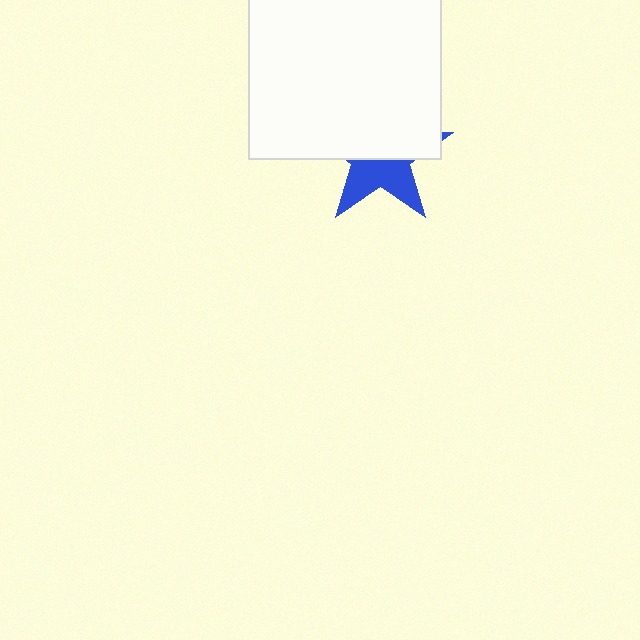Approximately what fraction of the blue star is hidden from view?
Roughly 57% of the blue star is hidden behind the white square.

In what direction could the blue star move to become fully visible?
The blue star could move down. That would shift it out from behind the white square entirely.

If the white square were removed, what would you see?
You would see the complete blue star.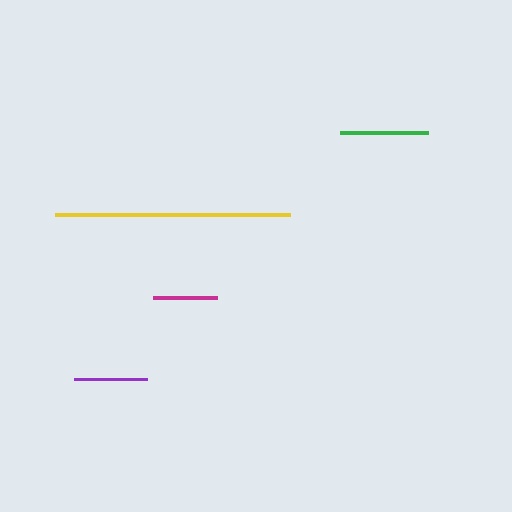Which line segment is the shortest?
The magenta line is the shortest at approximately 65 pixels.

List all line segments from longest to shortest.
From longest to shortest: yellow, green, purple, magenta.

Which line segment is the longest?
The yellow line is the longest at approximately 235 pixels.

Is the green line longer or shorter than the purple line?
The green line is longer than the purple line.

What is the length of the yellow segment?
The yellow segment is approximately 235 pixels long.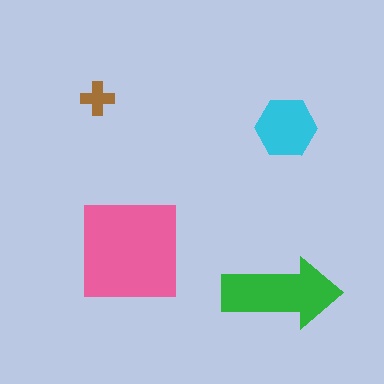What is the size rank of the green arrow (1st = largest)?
2nd.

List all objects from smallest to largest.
The brown cross, the cyan hexagon, the green arrow, the pink square.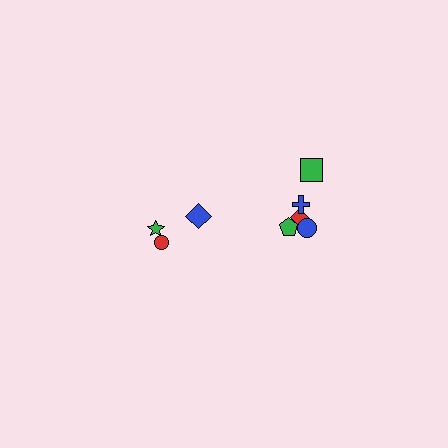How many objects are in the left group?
There are 3 objects.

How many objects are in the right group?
There are 5 objects.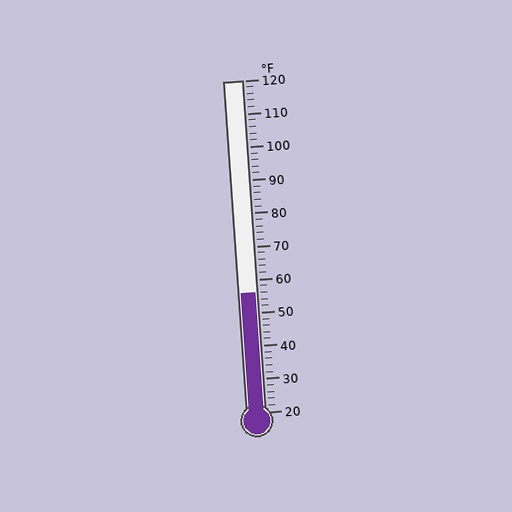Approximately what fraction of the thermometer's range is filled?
The thermometer is filled to approximately 35% of its range.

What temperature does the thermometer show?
The thermometer shows approximately 56°F.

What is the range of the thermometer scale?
The thermometer scale ranges from 20°F to 120°F.